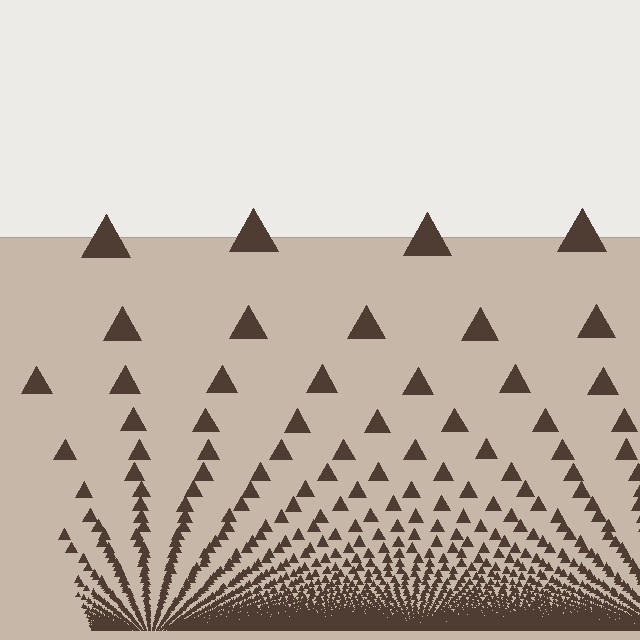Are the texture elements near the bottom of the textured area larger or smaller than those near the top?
Smaller. The gradient is inverted — elements near the bottom are smaller and denser.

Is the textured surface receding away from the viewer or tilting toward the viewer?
The surface appears to tilt toward the viewer. Texture elements get larger and sparser toward the top.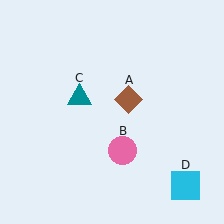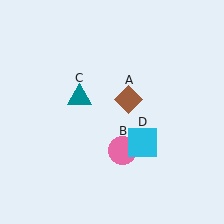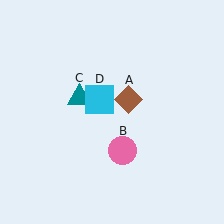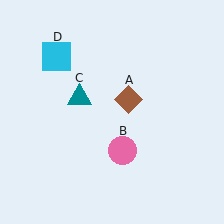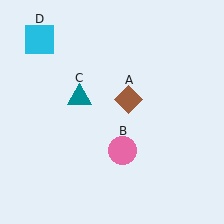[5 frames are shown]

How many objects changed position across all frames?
1 object changed position: cyan square (object D).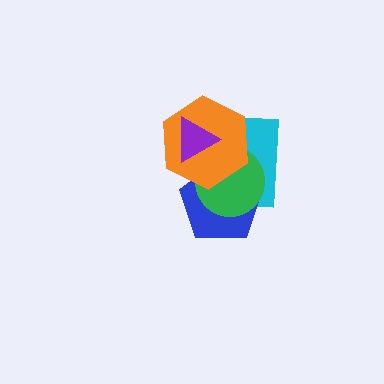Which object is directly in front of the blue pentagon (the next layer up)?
The green circle is directly in front of the blue pentagon.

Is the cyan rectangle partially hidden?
Yes, it is partially covered by another shape.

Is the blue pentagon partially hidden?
Yes, it is partially covered by another shape.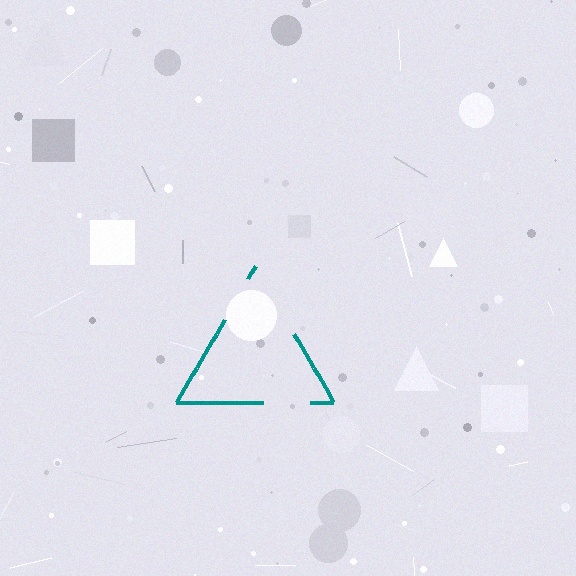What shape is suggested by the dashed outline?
The dashed outline suggests a triangle.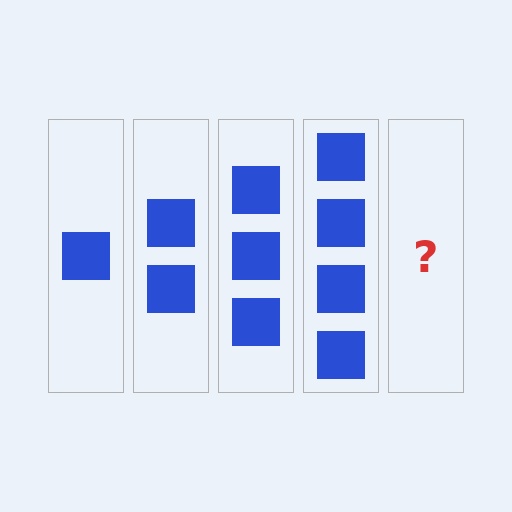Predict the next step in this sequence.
The next step is 5 squares.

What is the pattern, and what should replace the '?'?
The pattern is that each step adds one more square. The '?' should be 5 squares.